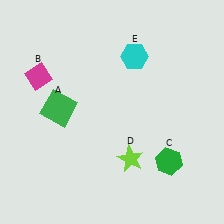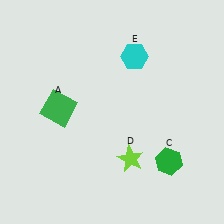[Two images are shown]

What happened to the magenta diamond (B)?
The magenta diamond (B) was removed in Image 2. It was in the top-left area of Image 1.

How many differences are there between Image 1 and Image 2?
There is 1 difference between the two images.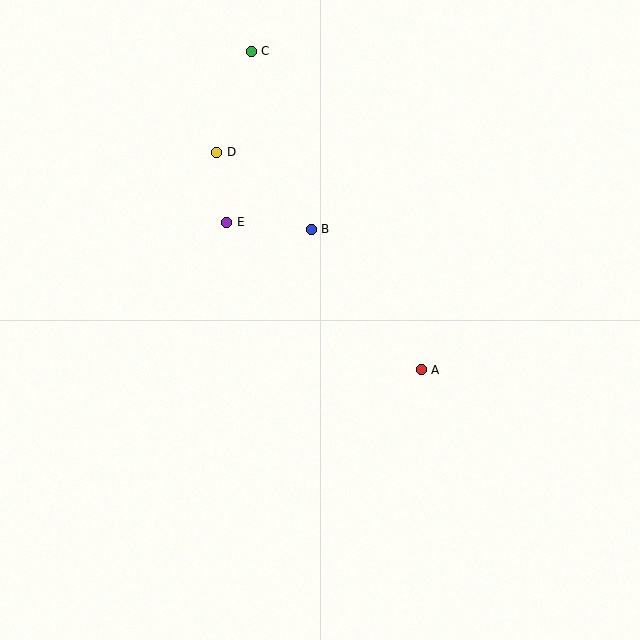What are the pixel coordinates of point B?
Point B is at (311, 229).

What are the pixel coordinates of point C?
Point C is at (251, 51).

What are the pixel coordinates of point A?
Point A is at (421, 370).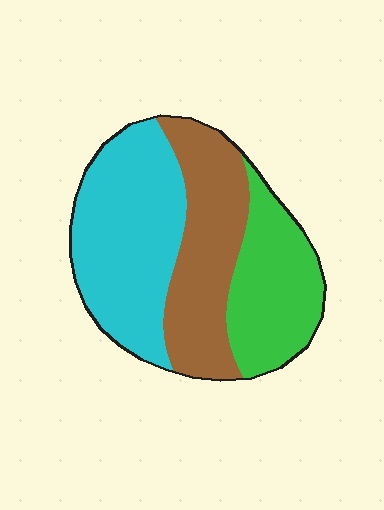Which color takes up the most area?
Cyan, at roughly 40%.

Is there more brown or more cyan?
Cyan.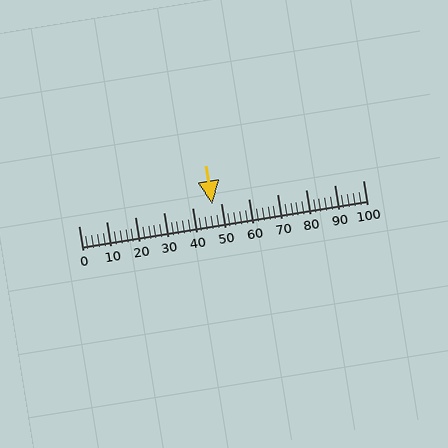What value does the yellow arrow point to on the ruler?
The yellow arrow points to approximately 47.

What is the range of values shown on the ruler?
The ruler shows values from 0 to 100.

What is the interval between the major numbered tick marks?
The major tick marks are spaced 10 units apart.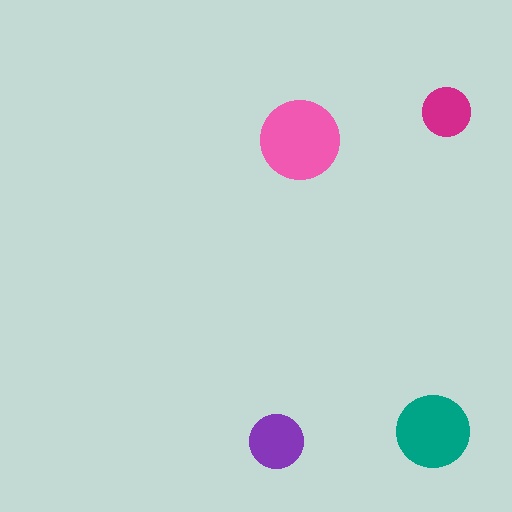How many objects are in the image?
There are 4 objects in the image.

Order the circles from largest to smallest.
the pink one, the teal one, the purple one, the magenta one.